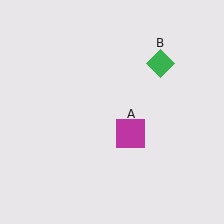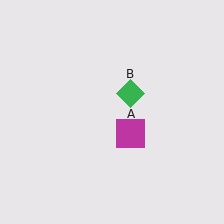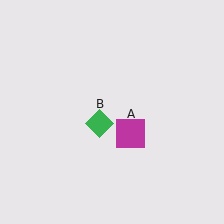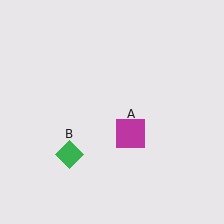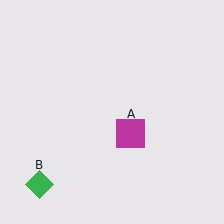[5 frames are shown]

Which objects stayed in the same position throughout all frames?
Magenta square (object A) remained stationary.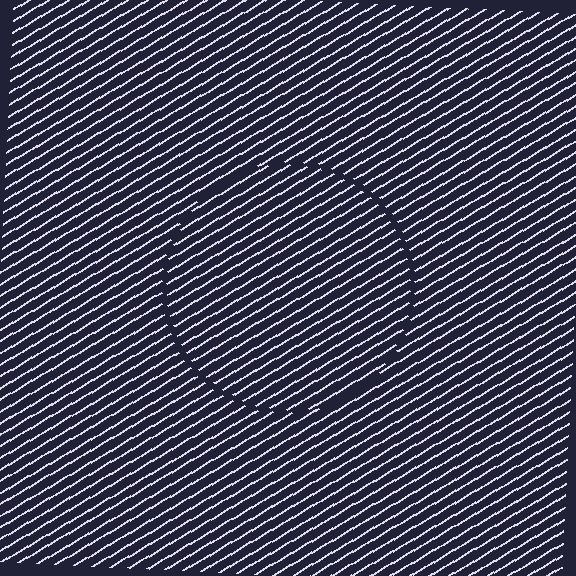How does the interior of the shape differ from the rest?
The interior of the shape contains the same grating, shifted by half a period — the contour is defined by the phase discontinuity where line-ends from the inner and outer gratings abut.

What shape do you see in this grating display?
An illusory circle. The interior of the shape contains the same grating, shifted by half a period — the contour is defined by the phase discontinuity where line-ends from the inner and outer gratings abut.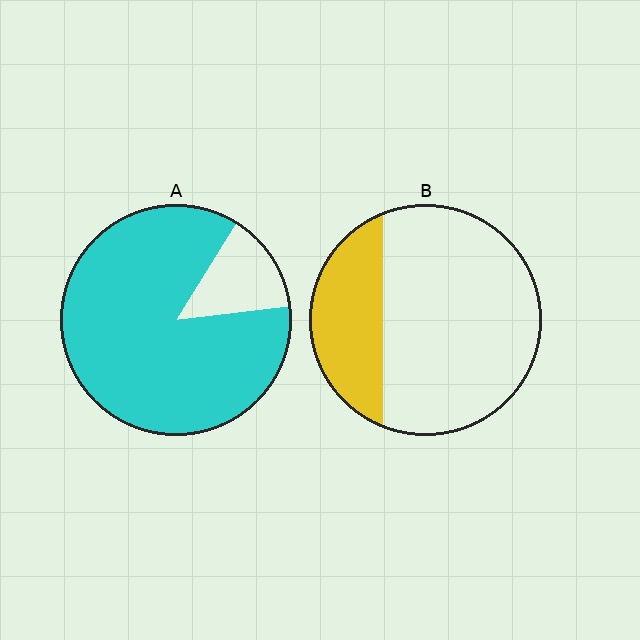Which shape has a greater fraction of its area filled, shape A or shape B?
Shape A.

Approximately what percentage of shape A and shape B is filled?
A is approximately 85% and B is approximately 25%.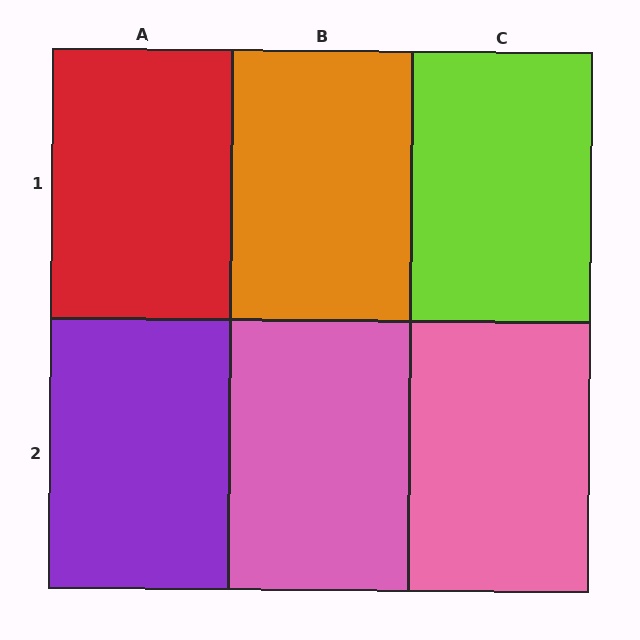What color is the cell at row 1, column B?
Orange.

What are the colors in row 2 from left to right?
Purple, pink, pink.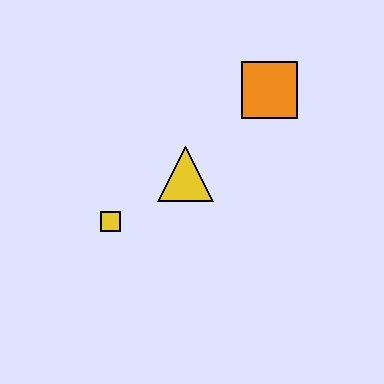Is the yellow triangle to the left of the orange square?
Yes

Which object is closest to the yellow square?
The yellow triangle is closest to the yellow square.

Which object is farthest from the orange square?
The yellow square is farthest from the orange square.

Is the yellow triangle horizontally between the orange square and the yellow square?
Yes